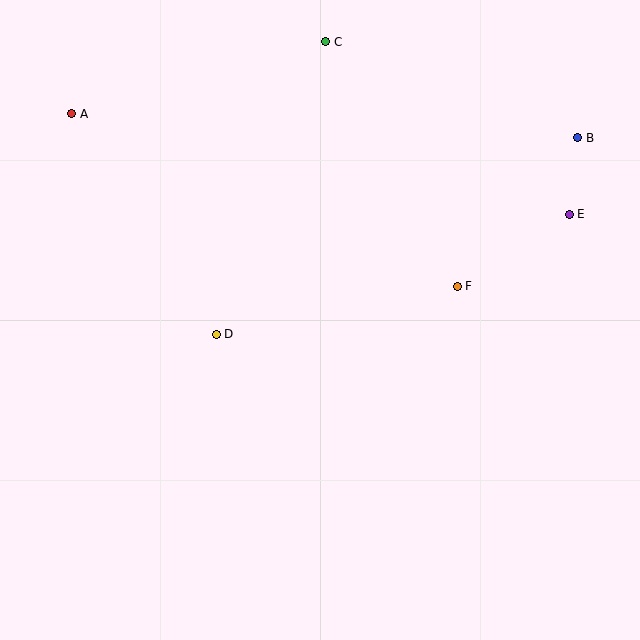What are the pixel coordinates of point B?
Point B is at (578, 138).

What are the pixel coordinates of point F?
Point F is at (457, 286).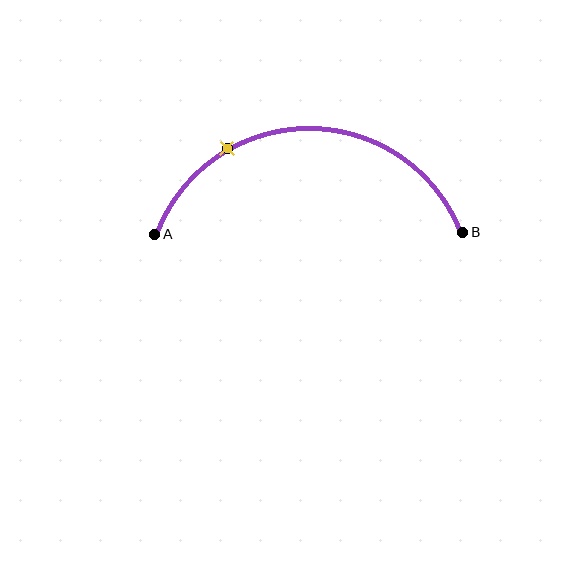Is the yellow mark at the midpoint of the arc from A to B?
No. The yellow mark lies on the arc but is closer to endpoint A. The arc midpoint would be at the point on the curve equidistant along the arc from both A and B.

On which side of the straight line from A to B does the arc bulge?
The arc bulges above the straight line connecting A and B.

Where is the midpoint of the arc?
The arc midpoint is the point on the curve farthest from the straight line joining A and B. It sits above that line.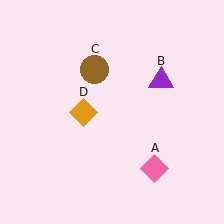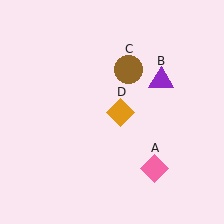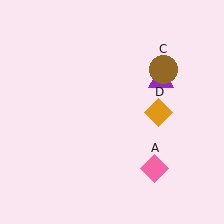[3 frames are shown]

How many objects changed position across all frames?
2 objects changed position: brown circle (object C), orange diamond (object D).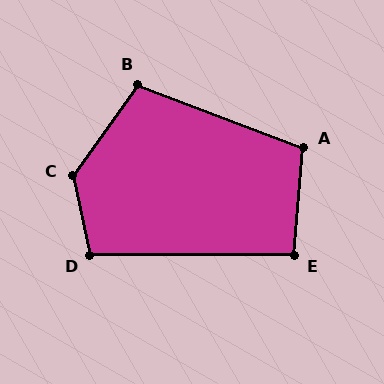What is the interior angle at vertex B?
Approximately 105 degrees (obtuse).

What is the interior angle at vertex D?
Approximately 102 degrees (obtuse).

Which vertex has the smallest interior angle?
E, at approximately 95 degrees.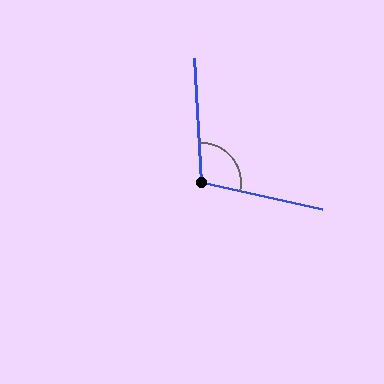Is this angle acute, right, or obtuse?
It is obtuse.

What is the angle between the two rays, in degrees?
Approximately 106 degrees.